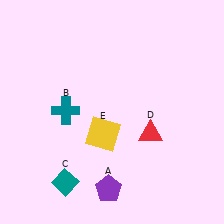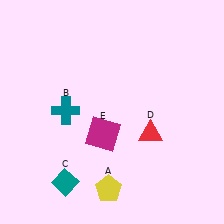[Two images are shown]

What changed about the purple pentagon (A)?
In Image 1, A is purple. In Image 2, it changed to yellow.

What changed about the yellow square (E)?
In Image 1, E is yellow. In Image 2, it changed to magenta.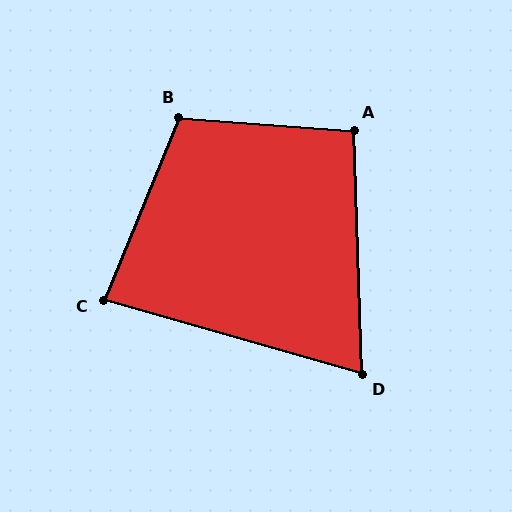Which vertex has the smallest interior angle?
D, at approximately 72 degrees.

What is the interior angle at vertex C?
Approximately 84 degrees (acute).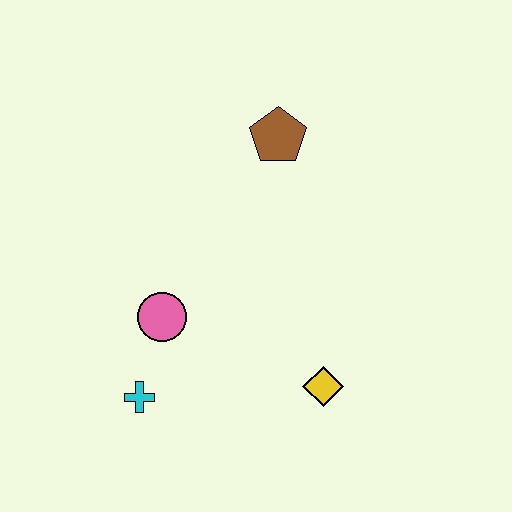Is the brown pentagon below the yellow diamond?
No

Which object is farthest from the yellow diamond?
The brown pentagon is farthest from the yellow diamond.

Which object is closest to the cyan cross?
The pink circle is closest to the cyan cross.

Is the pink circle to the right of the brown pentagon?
No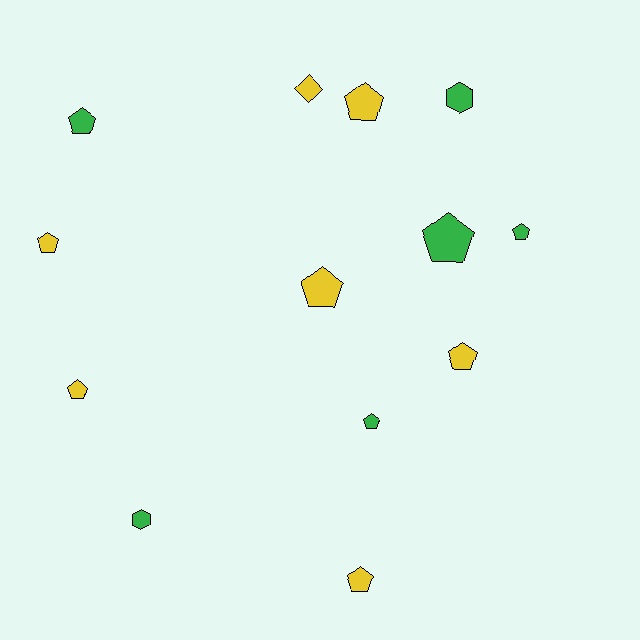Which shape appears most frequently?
Pentagon, with 10 objects.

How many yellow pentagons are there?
There are 6 yellow pentagons.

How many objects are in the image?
There are 13 objects.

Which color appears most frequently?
Yellow, with 7 objects.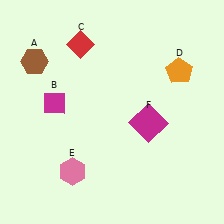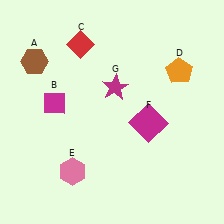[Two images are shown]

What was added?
A magenta star (G) was added in Image 2.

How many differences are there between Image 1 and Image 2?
There is 1 difference between the two images.